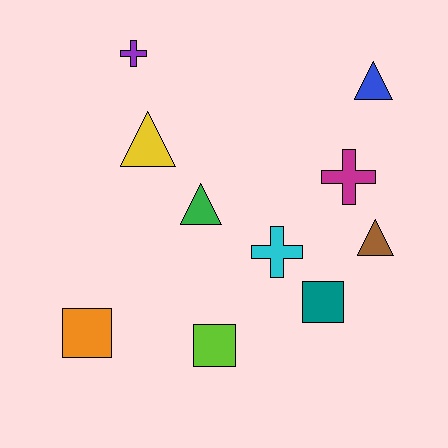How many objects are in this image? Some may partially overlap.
There are 10 objects.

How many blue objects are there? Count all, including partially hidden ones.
There is 1 blue object.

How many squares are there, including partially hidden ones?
There are 3 squares.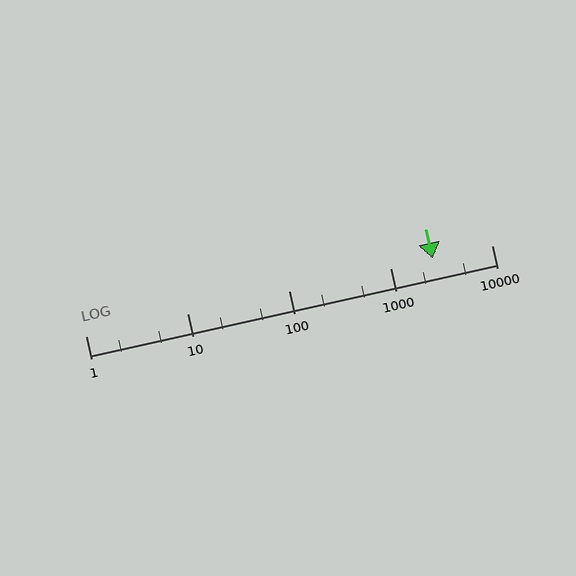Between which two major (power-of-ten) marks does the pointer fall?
The pointer is between 1000 and 10000.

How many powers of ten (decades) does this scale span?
The scale spans 4 decades, from 1 to 10000.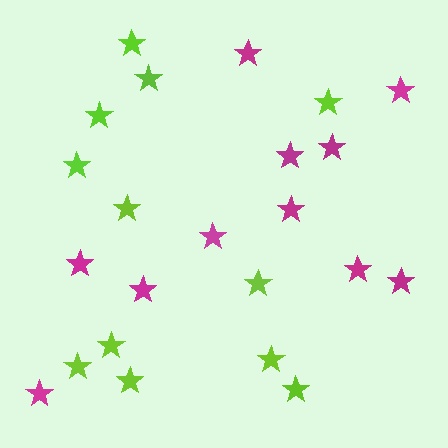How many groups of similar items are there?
There are 2 groups: one group of lime stars (12) and one group of magenta stars (11).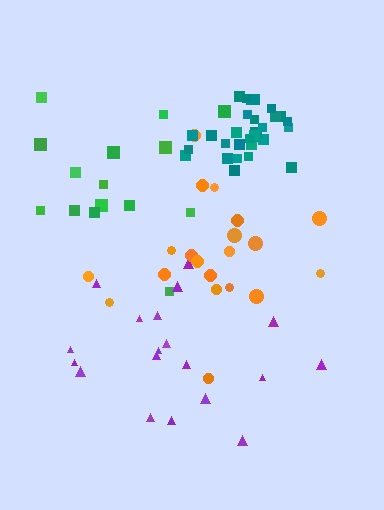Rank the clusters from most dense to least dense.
teal, orange, purple, green.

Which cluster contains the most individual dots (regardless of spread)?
Teal (31).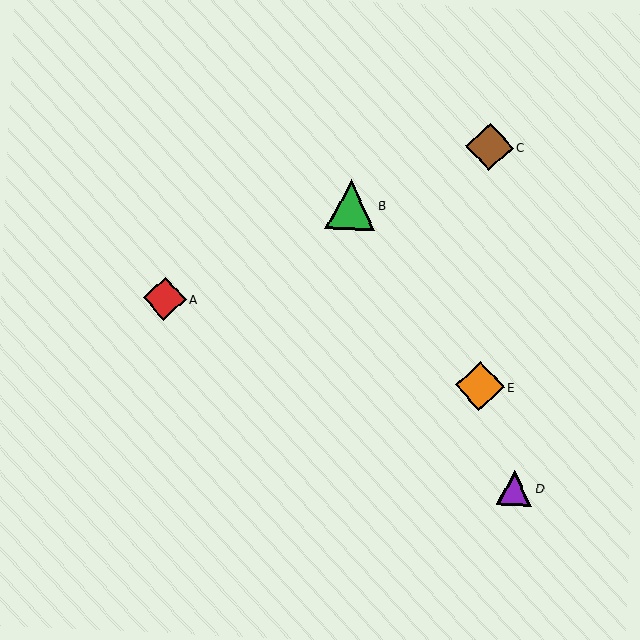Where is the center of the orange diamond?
The center of the orange diamond is at (480, 386).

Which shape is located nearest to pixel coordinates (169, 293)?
The red diamond (labeled A) at (165, 299) is nearest to that location.